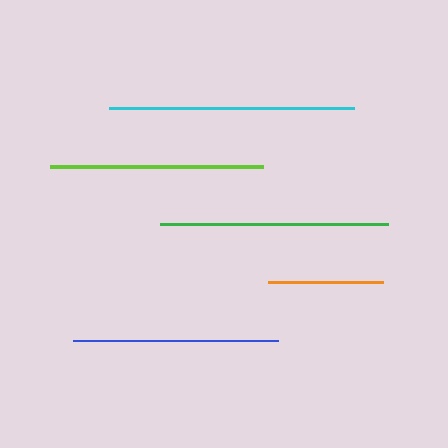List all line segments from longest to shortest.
From longest to shortest: cyan, green, lime, blue, orange.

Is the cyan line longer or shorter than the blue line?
The cyan line is longer than the blue line.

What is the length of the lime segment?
The lime segment is approximately 213 pixels long.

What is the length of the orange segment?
The orange segment is approximately 114 pixels long.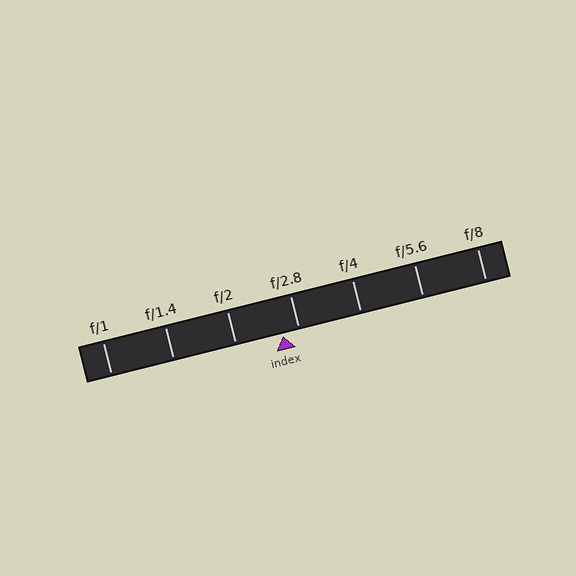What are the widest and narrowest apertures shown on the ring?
The widest aperture shown is f/1 and the narrowest is f/8.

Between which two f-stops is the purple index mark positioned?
The index mark is between f/2 and f/2.8.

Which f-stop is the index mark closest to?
The index mark is closest to f/2.8.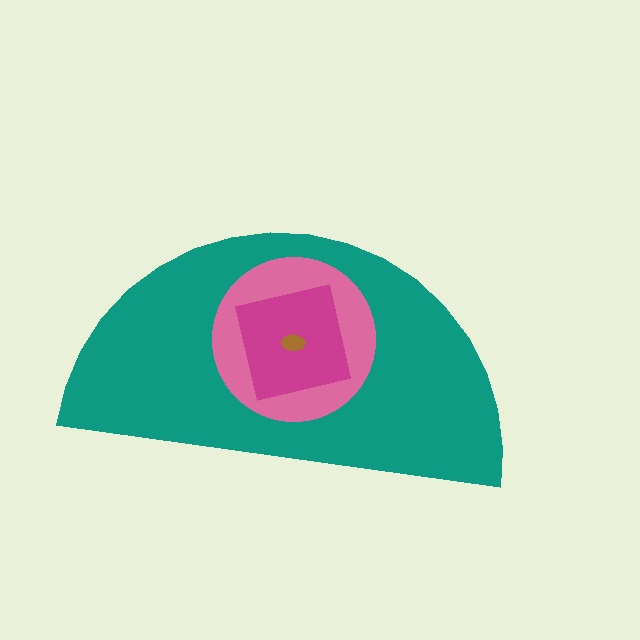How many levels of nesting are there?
4.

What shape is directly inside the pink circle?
The magenta square.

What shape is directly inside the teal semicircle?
The pink circle.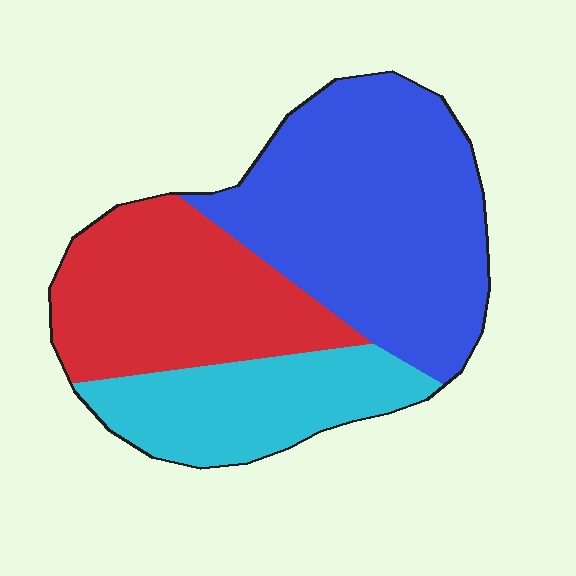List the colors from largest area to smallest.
From largest to smallest: blue, red, cyan.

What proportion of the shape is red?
Red takes up about one third (1/3) of the shape.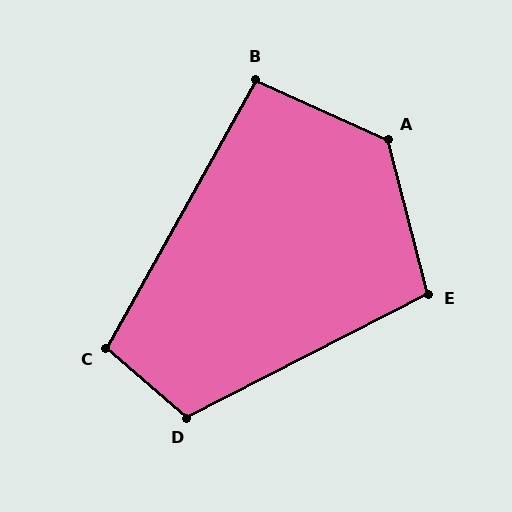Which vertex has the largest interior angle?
A, at approximately 129 degrees.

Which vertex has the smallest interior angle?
B, at approximately 95 degrees.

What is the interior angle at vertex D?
Approximately 112 degrees (obtuse).